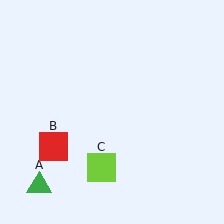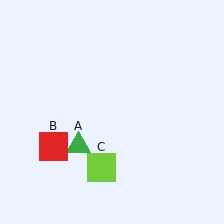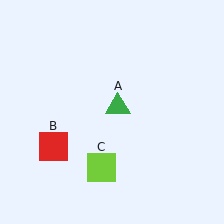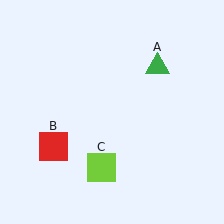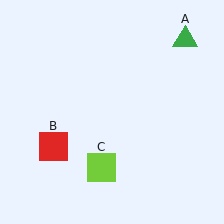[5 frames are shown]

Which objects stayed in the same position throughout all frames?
Red square (object B) and lime square (object C) remained stationary.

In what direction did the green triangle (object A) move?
The green triangle (object A) moved up and to the right.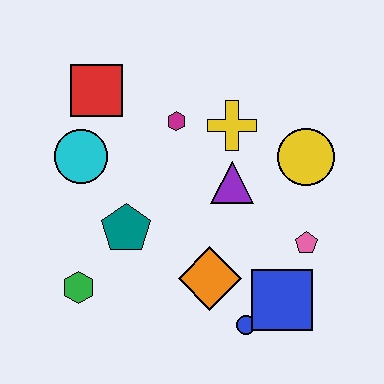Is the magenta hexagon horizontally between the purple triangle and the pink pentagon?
No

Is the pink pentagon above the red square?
No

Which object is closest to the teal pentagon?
The green hexagon is closest to the teal pentagon.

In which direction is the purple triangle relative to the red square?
The purple triangle is to the right of the red square.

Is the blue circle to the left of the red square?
No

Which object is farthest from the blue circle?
The red square is farthest from the blue circle.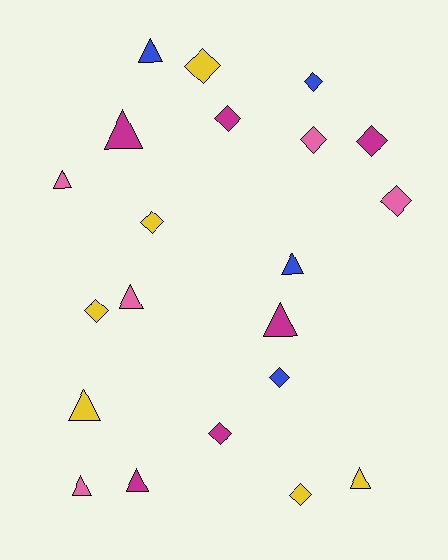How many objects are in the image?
There are 21 objects.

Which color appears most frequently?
Yellow, with 6 objects.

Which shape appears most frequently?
Diamond, with 11 objects.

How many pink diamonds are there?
There are 2 pink diamonds.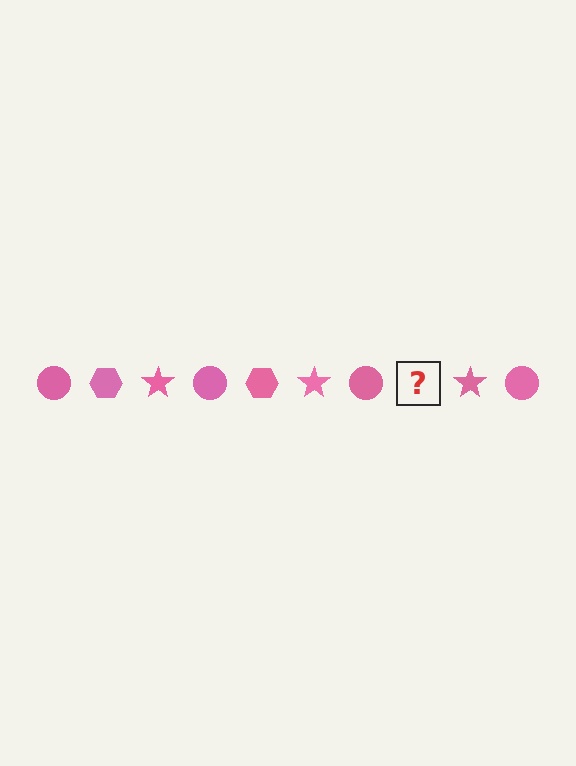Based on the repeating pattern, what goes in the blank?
The blank should be a pink hexagon.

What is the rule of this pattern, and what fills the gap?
The rule is that the pattern cycles through circle, hexagon, star shapes in pink. The gap should be filled with a pink hexagon.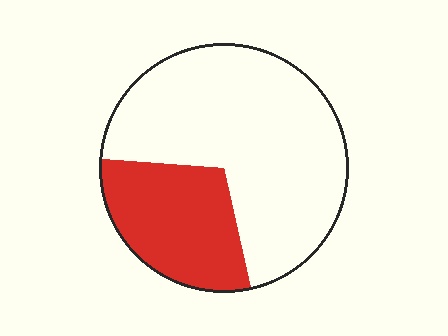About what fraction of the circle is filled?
About one third (1/3).